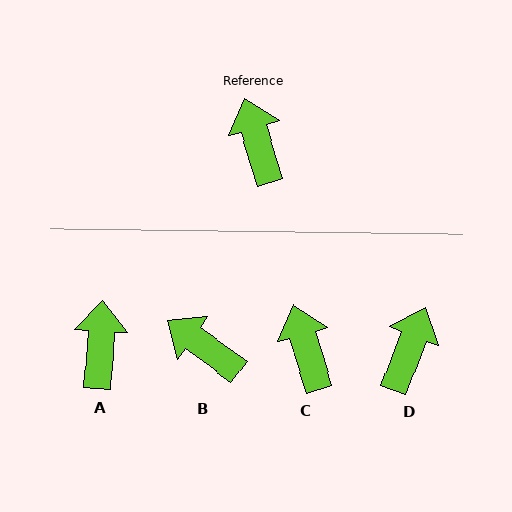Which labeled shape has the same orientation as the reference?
C.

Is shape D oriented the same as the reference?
No, it is off by about 39 degrees.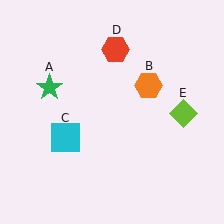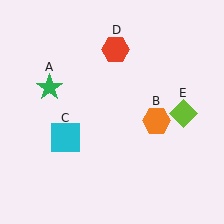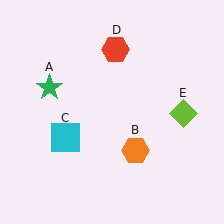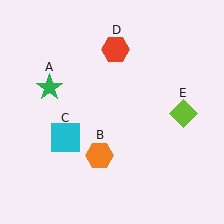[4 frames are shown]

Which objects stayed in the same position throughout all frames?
Green star (object A) and cyan square (object C) and red hexagon (object D) and lime diamond (object E) remained stationary.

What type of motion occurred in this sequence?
The orange hexagon (object B) rotated clockwise around the center of the scene.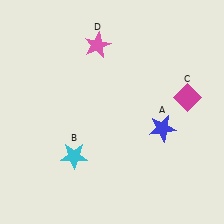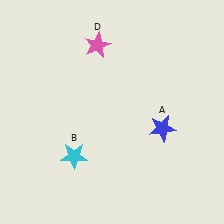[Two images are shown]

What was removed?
The magenta diamond (C) was removed in Image 2.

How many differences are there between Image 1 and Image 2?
There is 1 difference between the two images.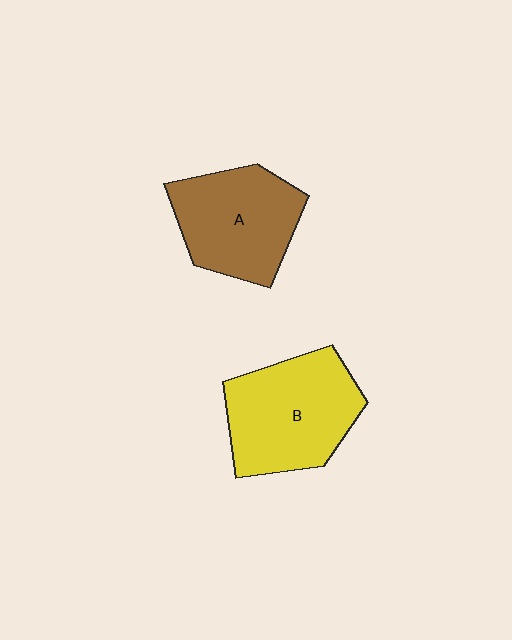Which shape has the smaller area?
Shape A (brown).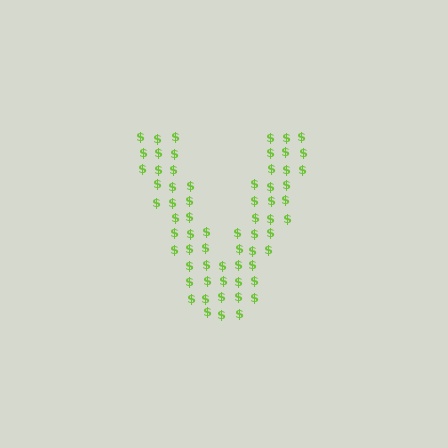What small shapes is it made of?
It is made of small dollar signs.